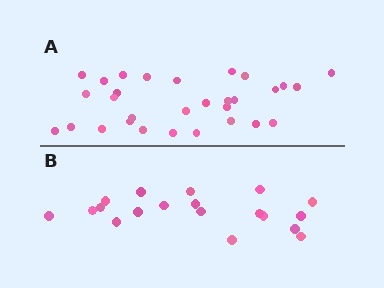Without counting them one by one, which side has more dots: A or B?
Region A (the top region) has more dots.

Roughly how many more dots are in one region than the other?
Region A has roughly 12 or so more dots than region B.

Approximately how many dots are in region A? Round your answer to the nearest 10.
About 30 dots.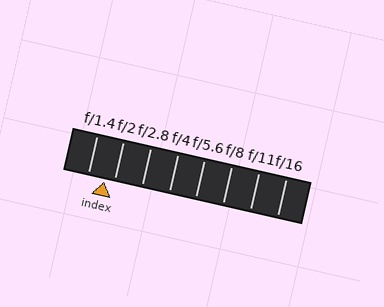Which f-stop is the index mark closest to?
The index mark is closest to f/2.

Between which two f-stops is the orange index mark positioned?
The index mark is between f/1.4 and f/2.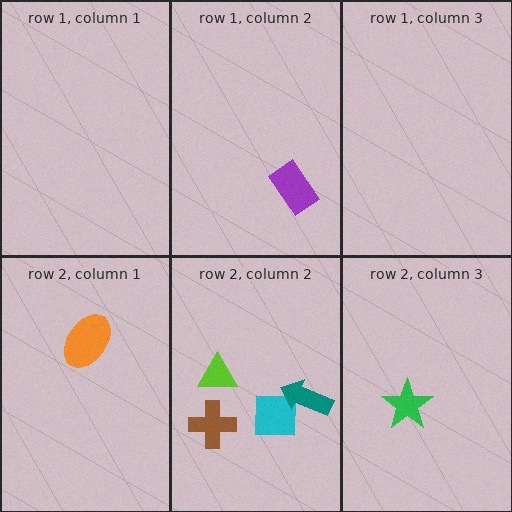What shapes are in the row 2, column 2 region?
The cyan square, the teal arrow, the lime triangle, the brown cross.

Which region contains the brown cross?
The row 2, column 2 region.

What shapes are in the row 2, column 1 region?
The orange ellipse.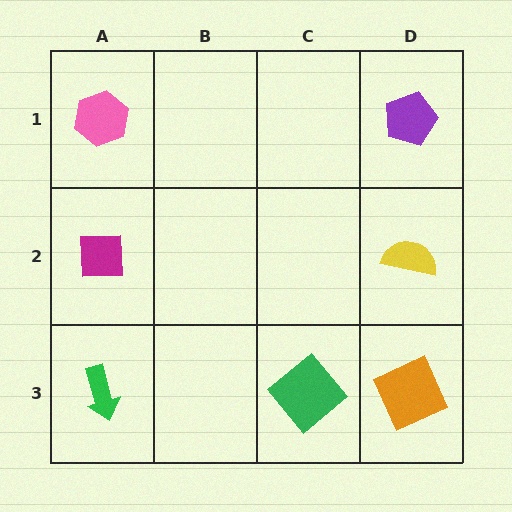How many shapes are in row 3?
3 shapes.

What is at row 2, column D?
A yellow semicircle.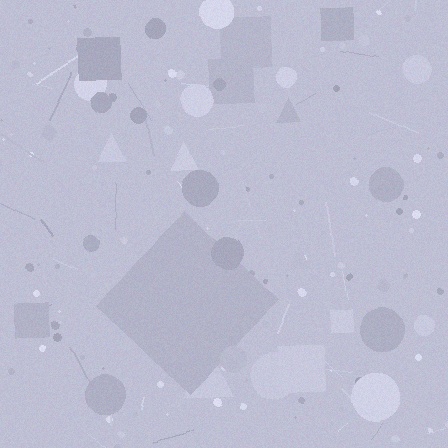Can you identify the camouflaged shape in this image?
The camouflaged shape is a diamond.